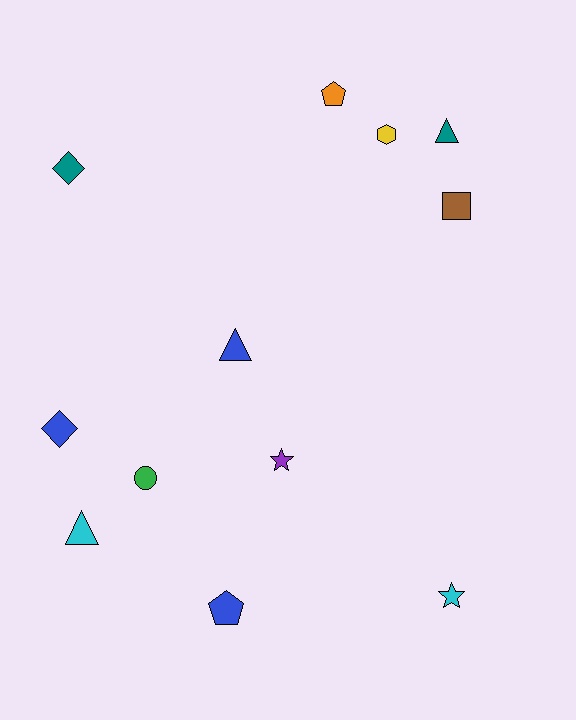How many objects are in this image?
There are 12 objects.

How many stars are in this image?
There are 2 stars.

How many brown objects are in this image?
There is 1 brown object.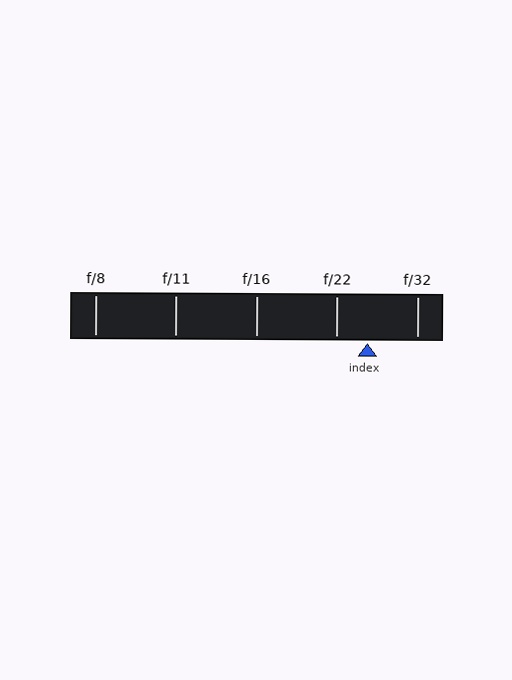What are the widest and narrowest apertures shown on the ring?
The widest aperture shown is f/8 and the narrowest is f/32.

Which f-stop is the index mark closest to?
The index mark is closest to f/22.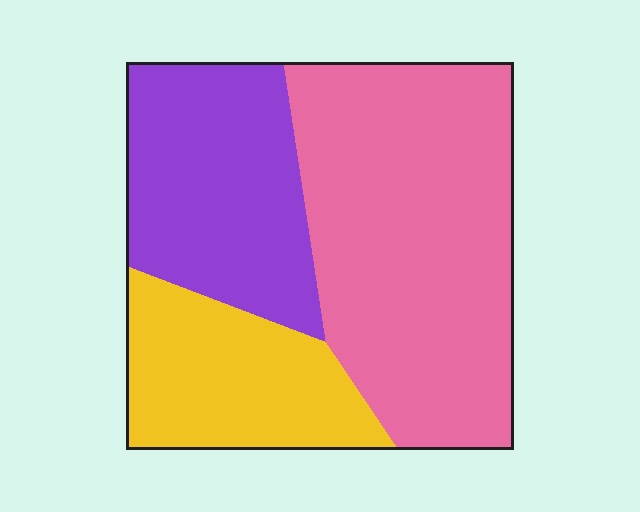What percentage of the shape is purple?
Purple takes up about one quarter (1/4) of the shape.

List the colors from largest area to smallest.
From largest to smallest: pink, purple, yellow.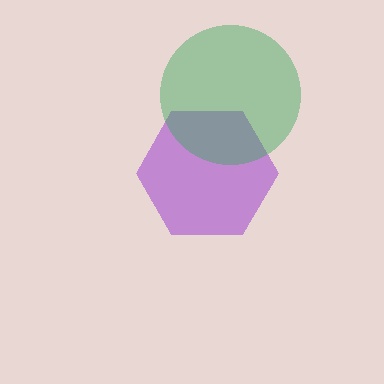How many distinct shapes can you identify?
There are 2 distinct shapes: a purple hexagon, a green circle.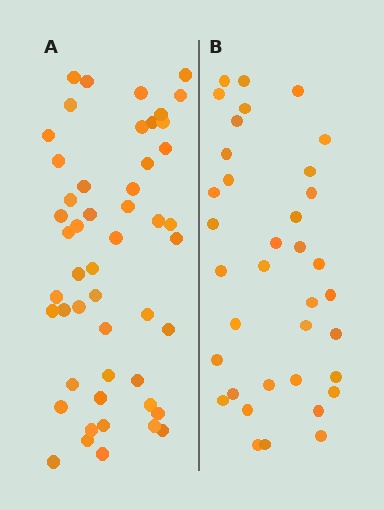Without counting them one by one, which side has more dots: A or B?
Region A (the left region) has more dots.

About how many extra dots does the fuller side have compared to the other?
Region A has approximately 15 more dots than region B.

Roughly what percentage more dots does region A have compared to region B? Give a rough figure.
About 40% more.